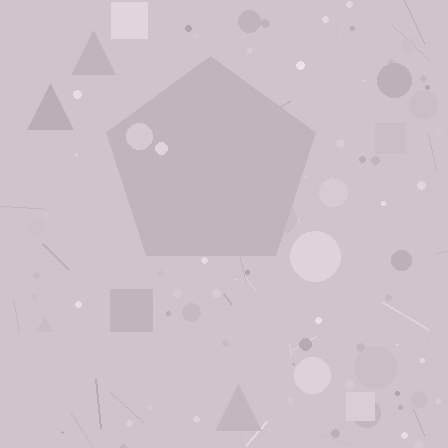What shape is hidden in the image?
A pentagon is hidden in the image.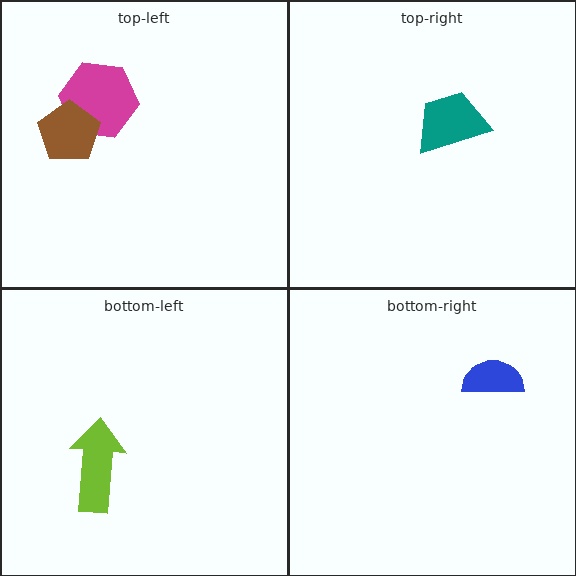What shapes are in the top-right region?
The teal trapezoid.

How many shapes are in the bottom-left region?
1.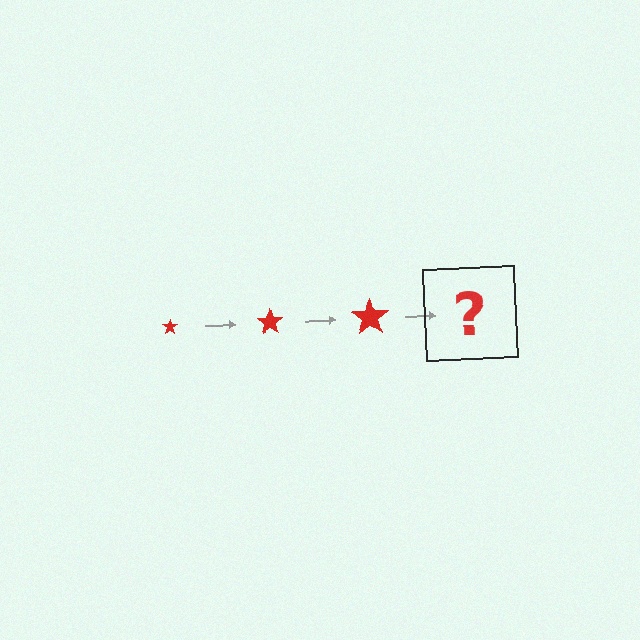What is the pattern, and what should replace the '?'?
The pattern is that the star gets progressively larger each step. The '?' should be a red star, larger than the previous one.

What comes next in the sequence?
The next element should be a red star, larger than the previous one.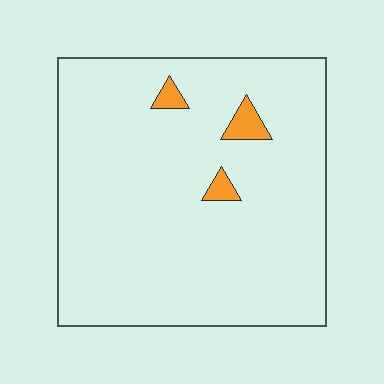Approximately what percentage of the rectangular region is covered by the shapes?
Approximately 5%.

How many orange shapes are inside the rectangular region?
3.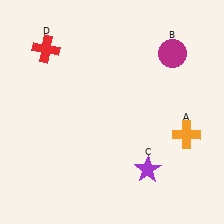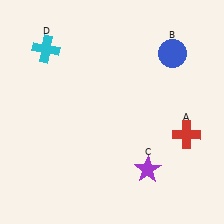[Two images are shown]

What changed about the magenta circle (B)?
In Image 1, B is magenta. In Image 2, it changed to blue.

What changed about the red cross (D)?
In Image 1, D is red. In Image 2, it changed to cyan.